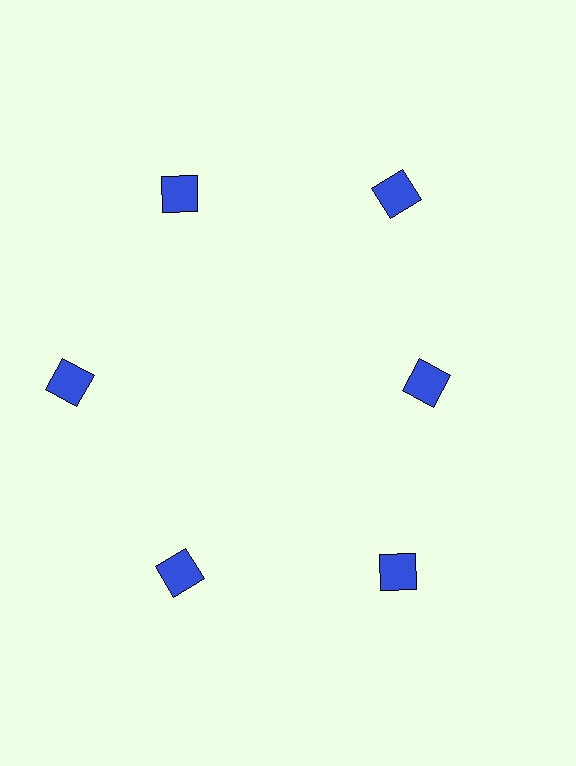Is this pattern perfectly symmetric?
No. The 6 blue squares are arranged in a ring, but one element near the 3 o'clock position is pulled inward toward the center, breaking the 6-fold rotational symmetry.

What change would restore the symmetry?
The symmetry would be restored by moving it outward, back onto the ring so that all 6 squares sit at equal angles and equal distance from the center.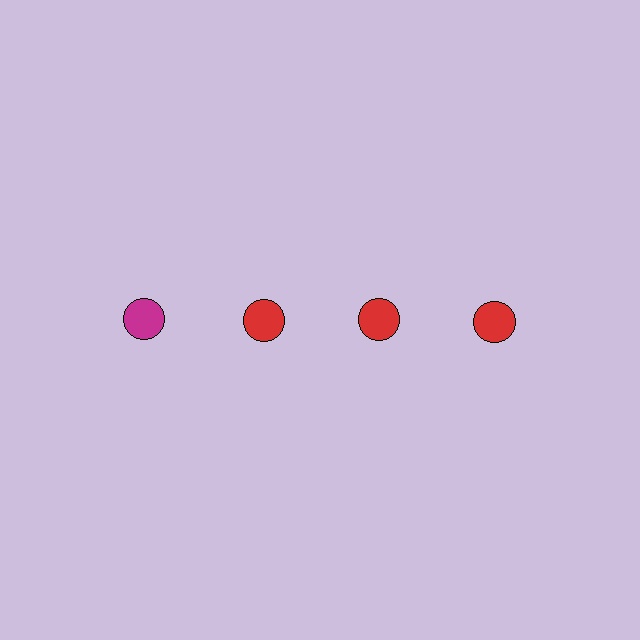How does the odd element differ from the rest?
It has a different color: magenta instead of red.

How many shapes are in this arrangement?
There are 4 shapes arranged in a grid pattern.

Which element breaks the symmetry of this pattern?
The magenta circle in the top row, leftmost column breaks the symmetry. All other shapes are red circles.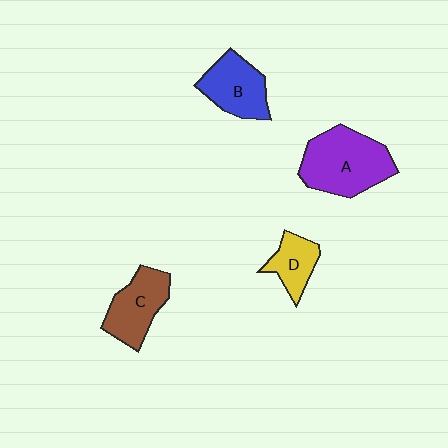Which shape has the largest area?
Shape A (purple).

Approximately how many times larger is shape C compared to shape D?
Approximately 1.5 times.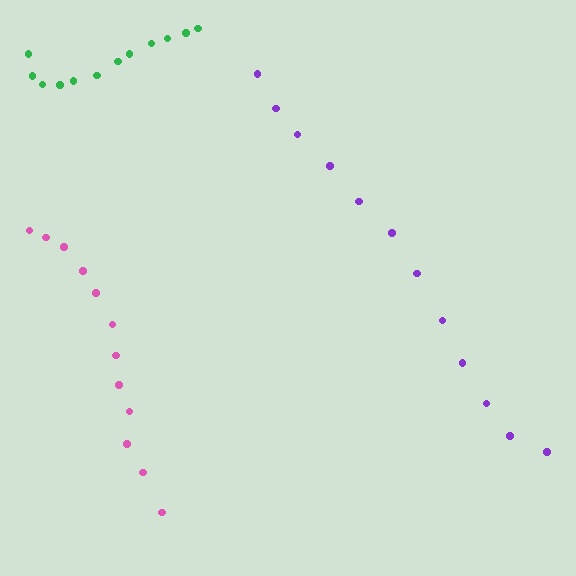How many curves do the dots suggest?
There are 3 distinct paths.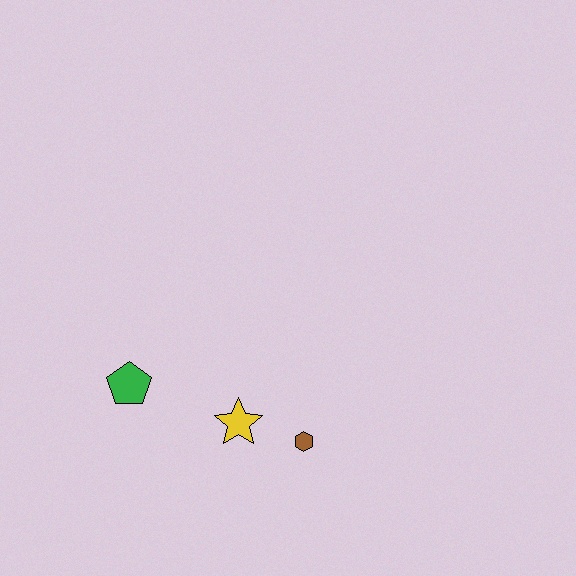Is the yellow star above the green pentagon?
No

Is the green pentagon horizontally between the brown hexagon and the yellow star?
No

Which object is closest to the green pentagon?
The yellow star is closest to the green pentagon.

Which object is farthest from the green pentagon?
The brown hexagon is farthest from the green pentagon.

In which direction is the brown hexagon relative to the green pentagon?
The brown hexagon is to the right of the green pentagon.